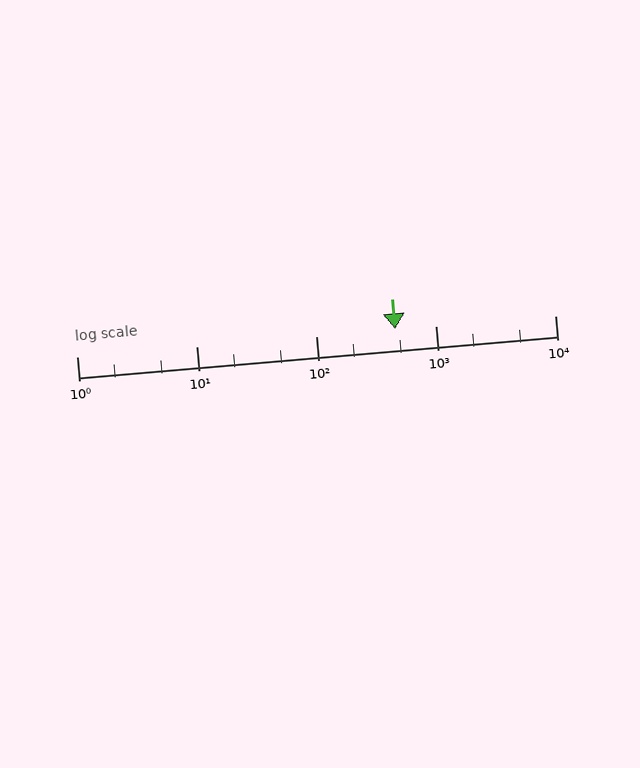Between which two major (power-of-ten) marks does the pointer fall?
The pointer is between 100 and 1000.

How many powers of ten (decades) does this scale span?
The scale spans 4 decades, from 1 to 10000.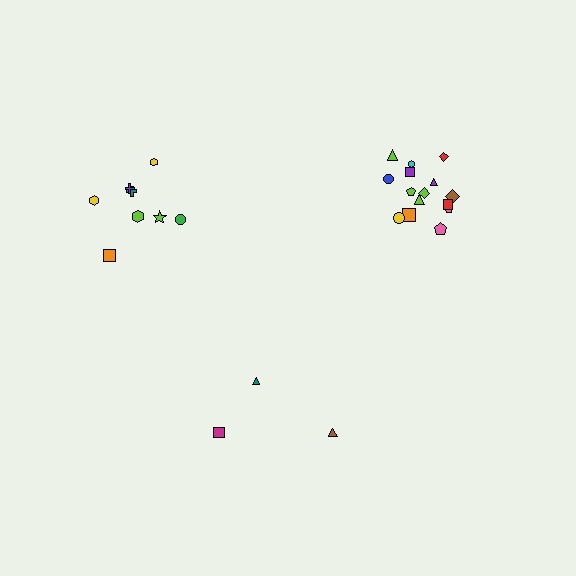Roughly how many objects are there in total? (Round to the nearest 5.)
Roughly 25 objects in total.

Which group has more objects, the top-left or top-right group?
The top-right group.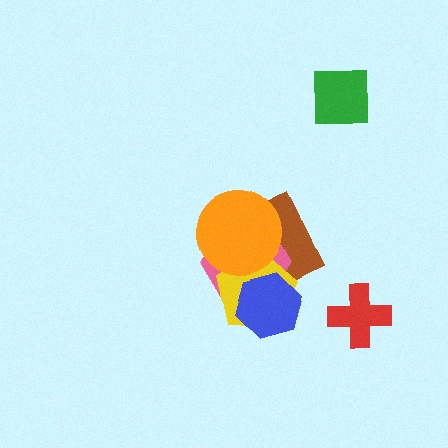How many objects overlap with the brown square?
4 objects overlap with the brown square.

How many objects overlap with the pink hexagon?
4 objects overlap with the pink hexagon.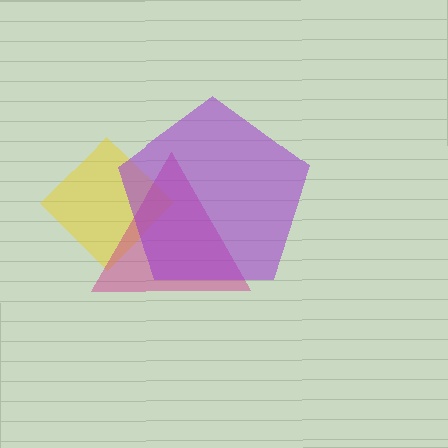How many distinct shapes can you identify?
There are 3 distinct shapes: a yellow diamond, a magenta triangle, a purple pentagon.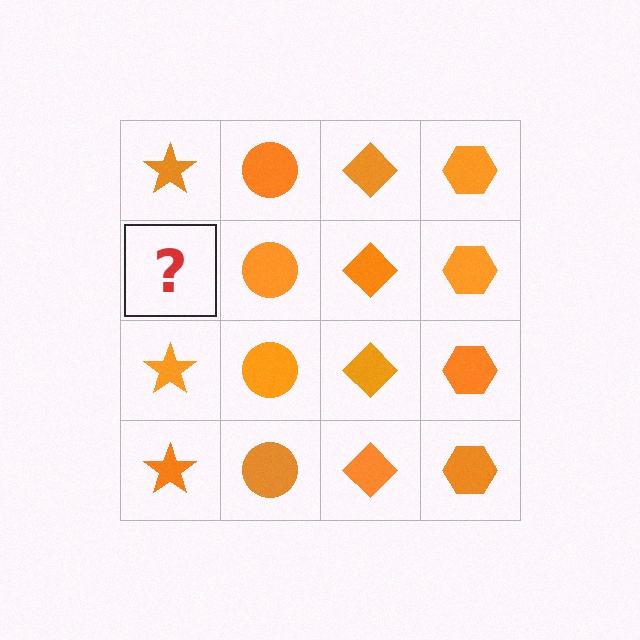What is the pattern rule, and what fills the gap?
The rule is that each column has a consistent shape. The gap should be filled with an orange star.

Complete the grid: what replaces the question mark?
The question mark should be replaced with an orange star.